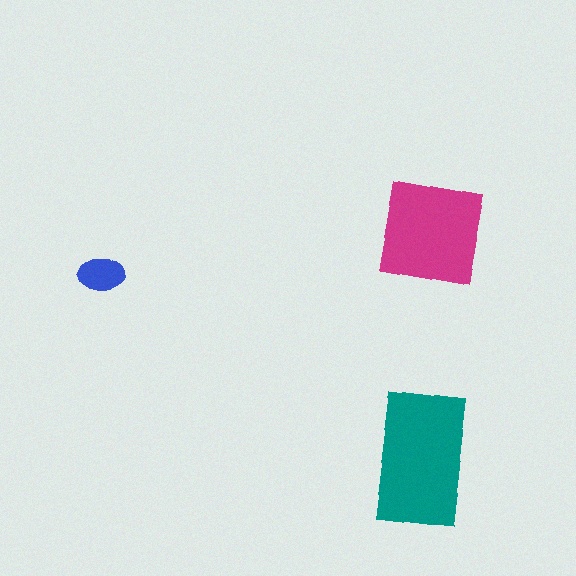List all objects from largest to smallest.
The teal rectangle, the magenta square, the blue ellipse.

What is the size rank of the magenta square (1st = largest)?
2nd.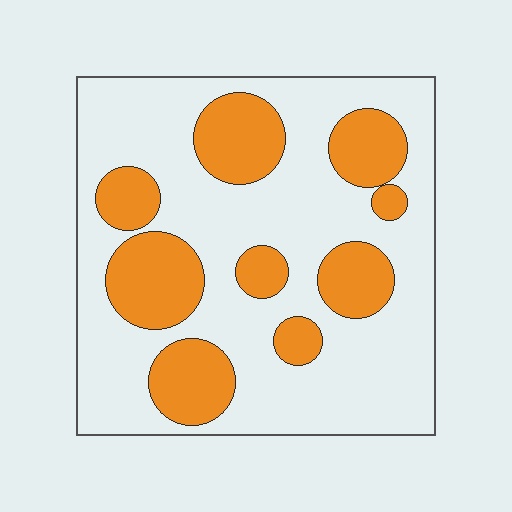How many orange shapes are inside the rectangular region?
9.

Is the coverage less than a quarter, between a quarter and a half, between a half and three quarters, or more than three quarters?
Between a quarter and a half.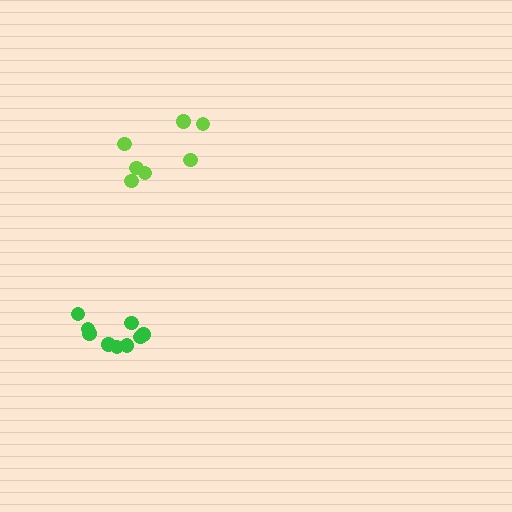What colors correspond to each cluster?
The clusters are colored: lime, green.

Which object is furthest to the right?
The lime cluster is rightmost.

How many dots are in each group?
Group 1: 7 dots, Group 2: 9 dots (16 total).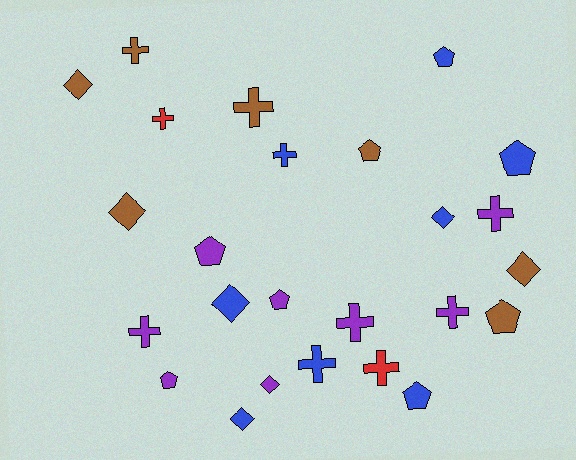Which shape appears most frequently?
Cross, with 10 objects.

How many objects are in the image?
There are 25 objects.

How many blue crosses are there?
There are 2 blue crosses.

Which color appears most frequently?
Blue, with 8 objects.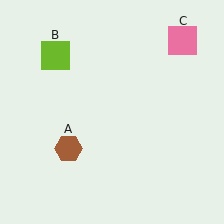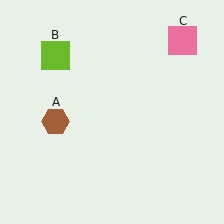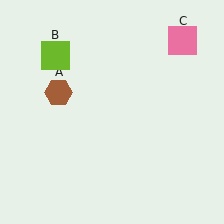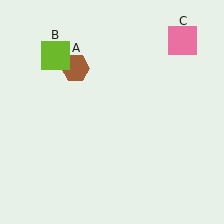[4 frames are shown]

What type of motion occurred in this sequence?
The brown hexagon (object A) rotated clockwise around the center of the scene.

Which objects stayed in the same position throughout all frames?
Lime square (object B) and pink square (object C) remained stationary.